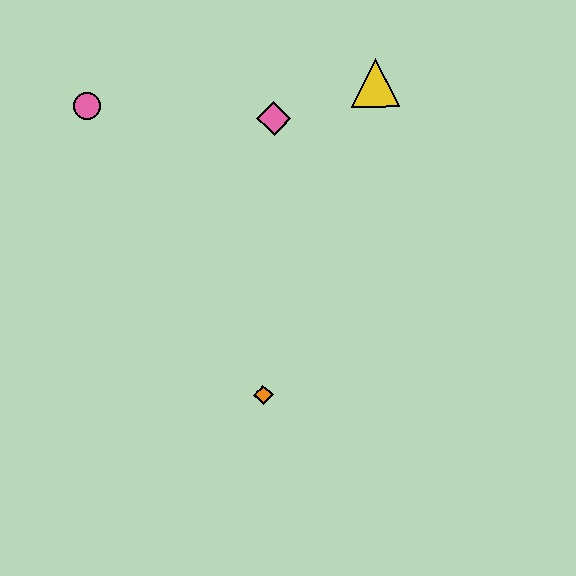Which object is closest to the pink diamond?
The yellow triangle is closest to the pink diamond.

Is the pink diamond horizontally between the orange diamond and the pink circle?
No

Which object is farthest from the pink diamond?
The orange diamond is farthest from the pink diamond.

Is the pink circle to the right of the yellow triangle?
No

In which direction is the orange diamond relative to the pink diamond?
The orange diamond is below the pink diamond.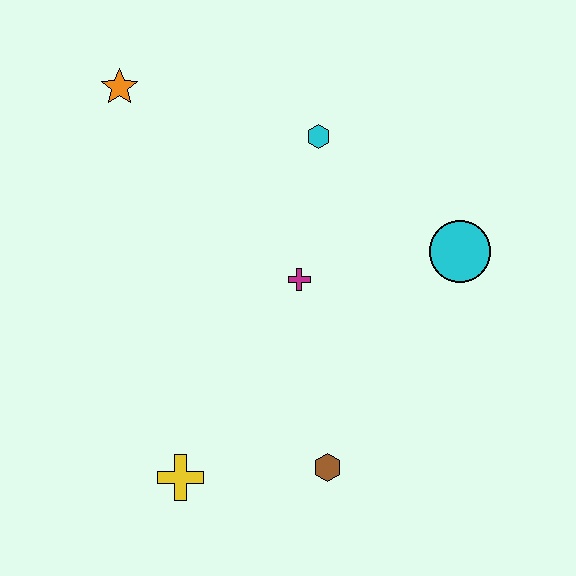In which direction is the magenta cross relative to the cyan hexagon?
The magenta cross is below the cyan hexagon.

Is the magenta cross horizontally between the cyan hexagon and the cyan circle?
No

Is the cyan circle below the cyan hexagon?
Yes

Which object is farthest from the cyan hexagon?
The yellow cross is farthest from the cyan hexagon.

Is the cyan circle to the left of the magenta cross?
No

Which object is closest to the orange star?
The cyan hexagon is closest to the orange star.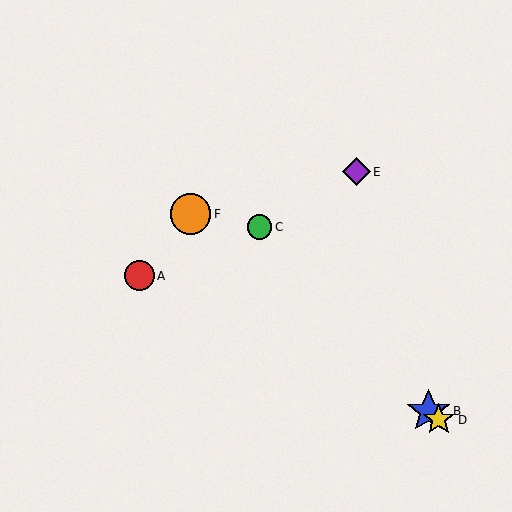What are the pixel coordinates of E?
Object E is at (356, 172).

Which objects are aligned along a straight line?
Objects B, D, F are aligned along a straight line.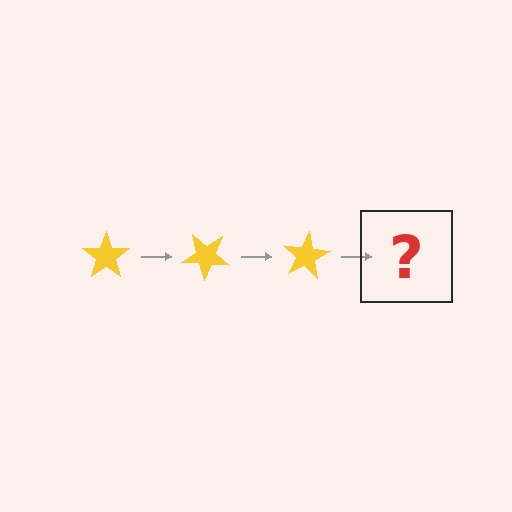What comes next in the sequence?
The next element should be a yellow star rotated 120 degrees.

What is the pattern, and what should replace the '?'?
The pattern is that the star rotates 40 degrees each step. The '?' should be a yellow star rotated 120 degrees.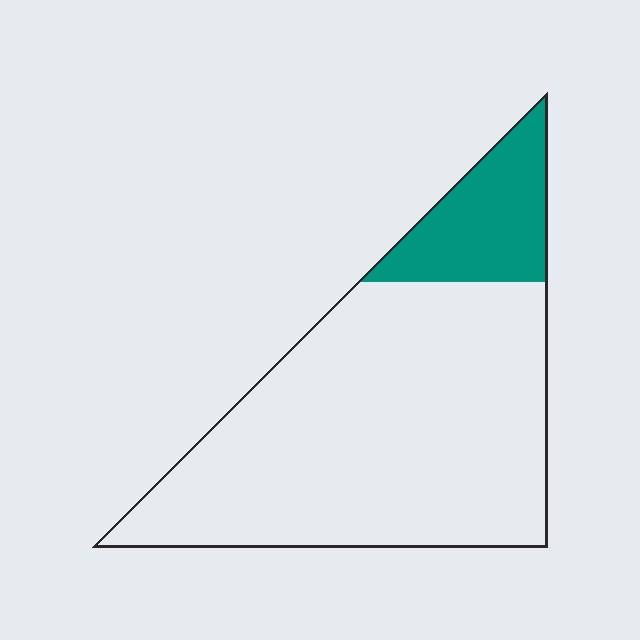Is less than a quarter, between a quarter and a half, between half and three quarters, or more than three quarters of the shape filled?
Less than a quarter.